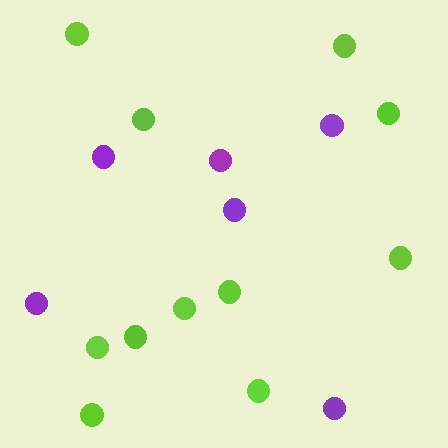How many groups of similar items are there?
There are 2 groups: one group of purple circles (6) and one group of lime circles (11).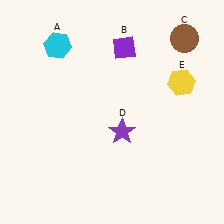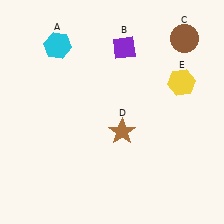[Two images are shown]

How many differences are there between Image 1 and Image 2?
There is 1 difference between the two images.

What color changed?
The star (D) changed from purple in Image 1 to brown in Image 2.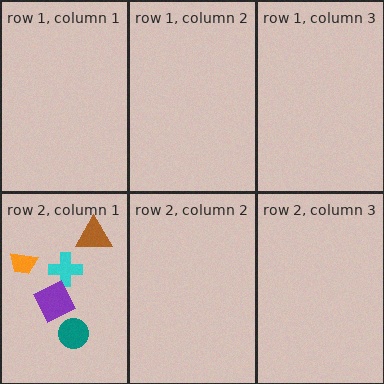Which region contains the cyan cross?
The row 2, column 1 region.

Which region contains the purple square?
The row 2, column 1 region.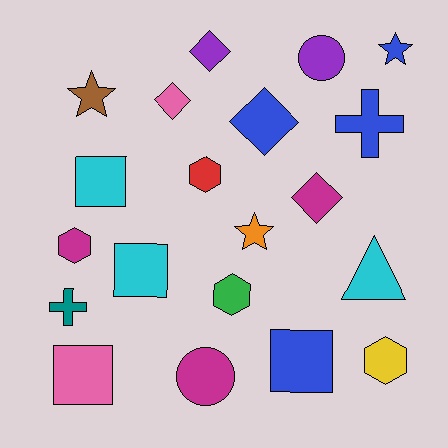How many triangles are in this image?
There is 1 triangle.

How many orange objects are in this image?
There is 1 orange object.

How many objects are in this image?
There are 20 objects.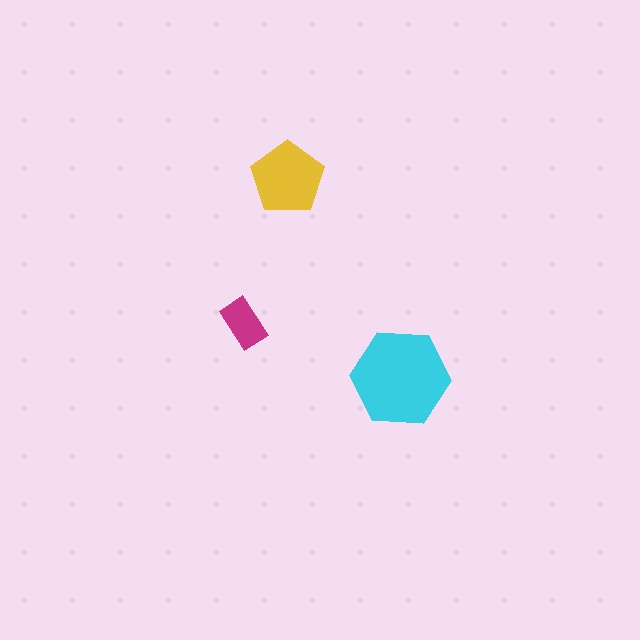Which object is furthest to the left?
The magenta rectangle is leftmost.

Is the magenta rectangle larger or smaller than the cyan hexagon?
Smaller.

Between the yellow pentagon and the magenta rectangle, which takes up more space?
The yellow pentagon.